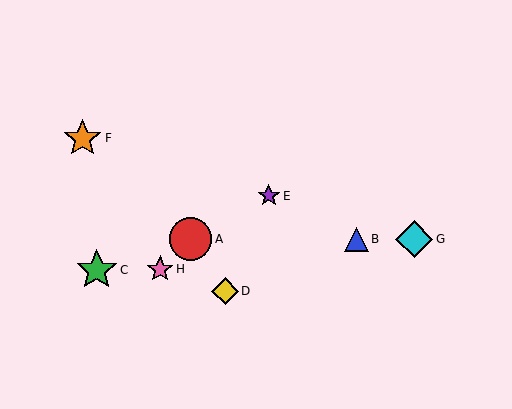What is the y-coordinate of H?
Object H is at y≈269.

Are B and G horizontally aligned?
Yes, both are at y≈239.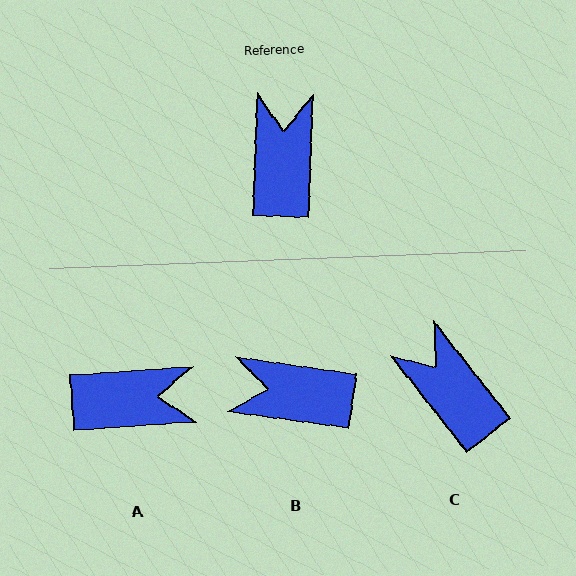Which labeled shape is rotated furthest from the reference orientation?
A, about 84 degrees away.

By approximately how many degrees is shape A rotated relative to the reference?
Approximately 84 degrees clockwise.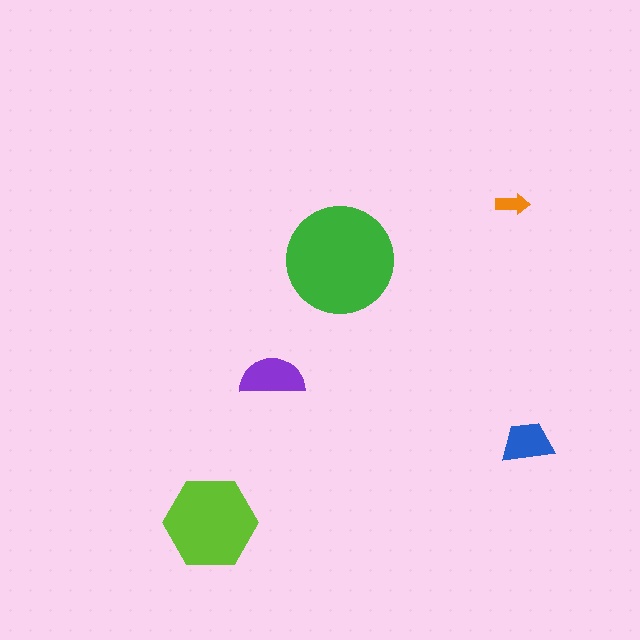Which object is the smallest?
The orange arrow.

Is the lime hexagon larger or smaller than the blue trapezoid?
Larger.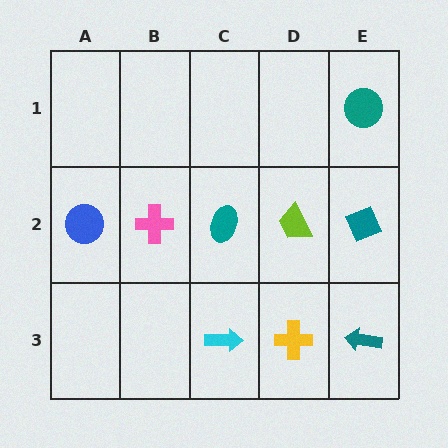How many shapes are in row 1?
1 shape.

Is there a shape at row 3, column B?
No, that cell is empty.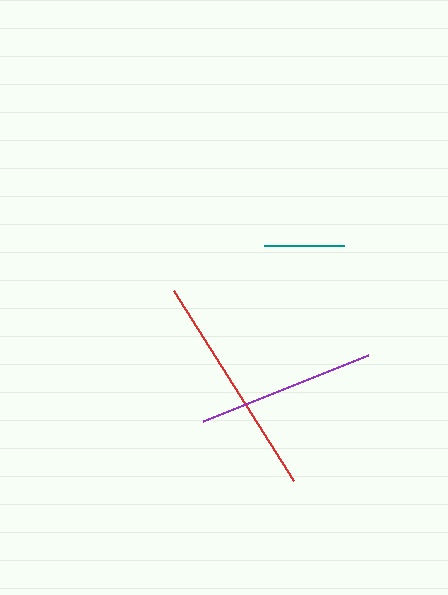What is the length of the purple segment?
The purple segment is approximately 178 pixels long.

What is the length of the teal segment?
The teal segment is approximately 80 pixels long.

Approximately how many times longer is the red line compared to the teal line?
The red line is approximately 2.8 times the length of the teal line.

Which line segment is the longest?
The red line is the longest at approximately 225 pixels.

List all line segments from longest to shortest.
From longest to shortest: red, purple, teal.